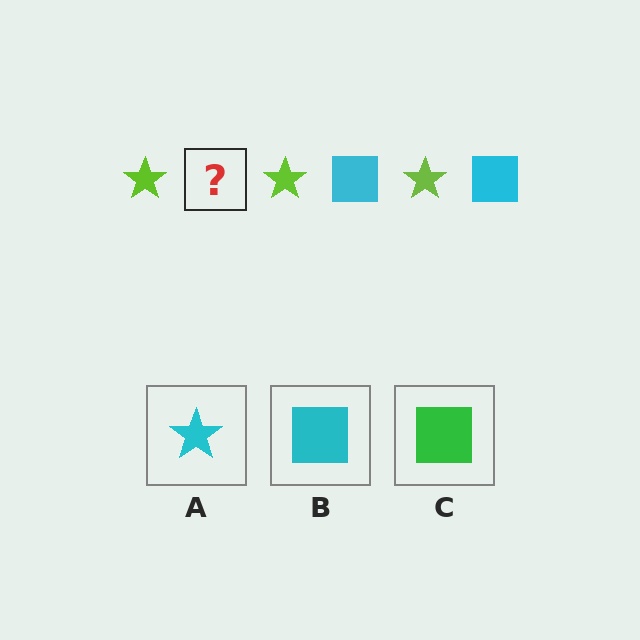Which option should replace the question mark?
Option B.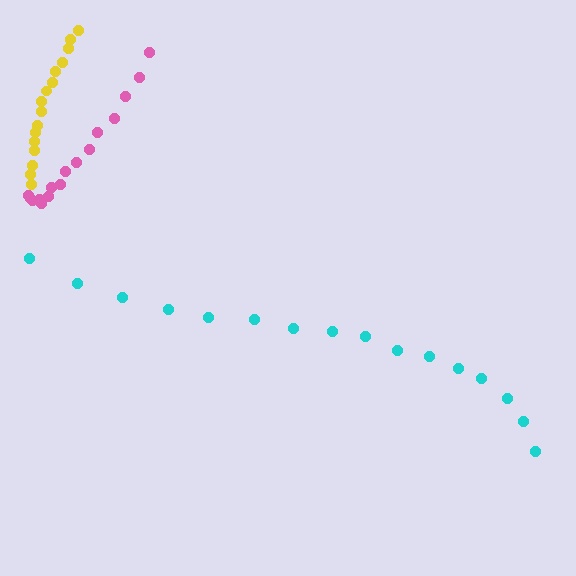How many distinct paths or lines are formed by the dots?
There are 3 distinct paths.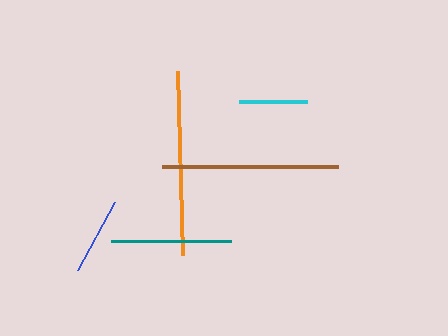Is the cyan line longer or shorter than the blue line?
The blue line is longer than the cyan line.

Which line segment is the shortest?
The cyan line is the shortest at approximately 68 pixels.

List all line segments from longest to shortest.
From longest to shortest: orange, brown, teal, blue, cyan.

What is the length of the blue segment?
The blue segment is approximately 77 pixels long.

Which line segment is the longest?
The orange line is the longest at approximately 184 pixels.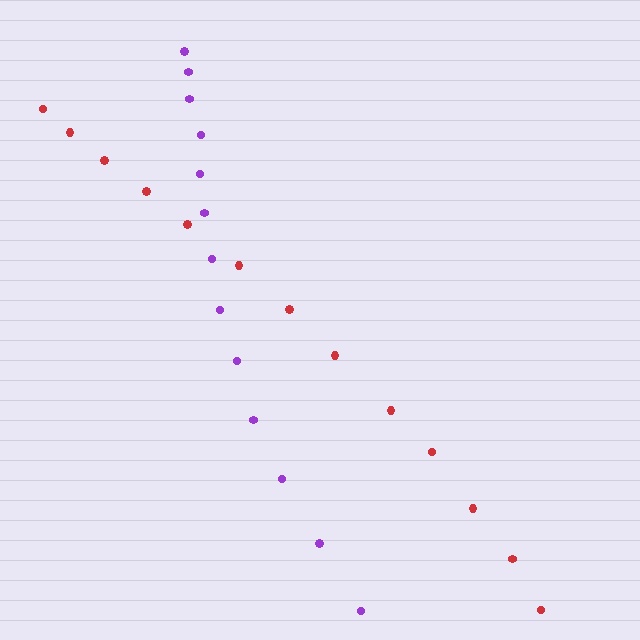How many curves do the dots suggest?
There are 2 distinct paths.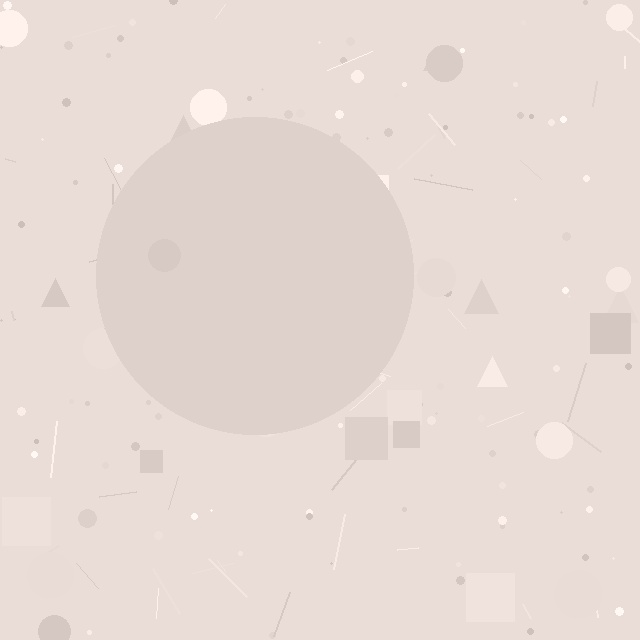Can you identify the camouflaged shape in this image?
The camouflaged shape is a circle.